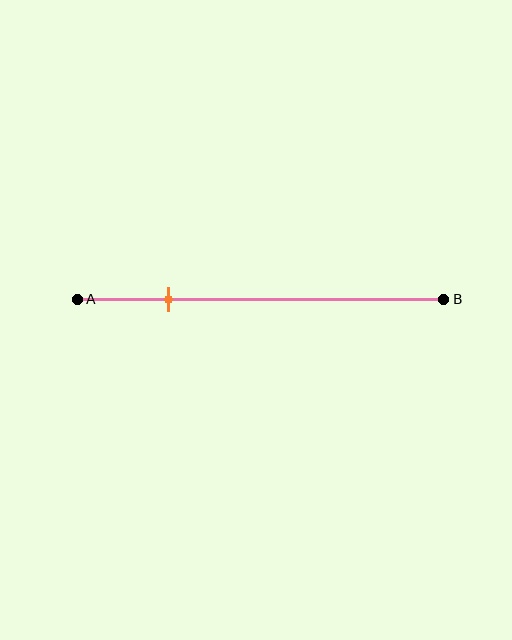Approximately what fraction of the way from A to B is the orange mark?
The orange mark is approximately 25% of the way from A to B.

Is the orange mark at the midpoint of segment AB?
No, the mark is at about 25% from A, not at the 50% midpoint.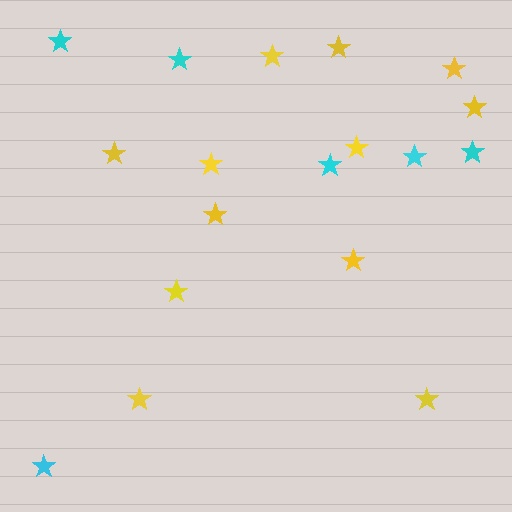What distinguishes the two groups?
There are 2 groups: one group of yellow stars (12) and one group of cyan stars (6).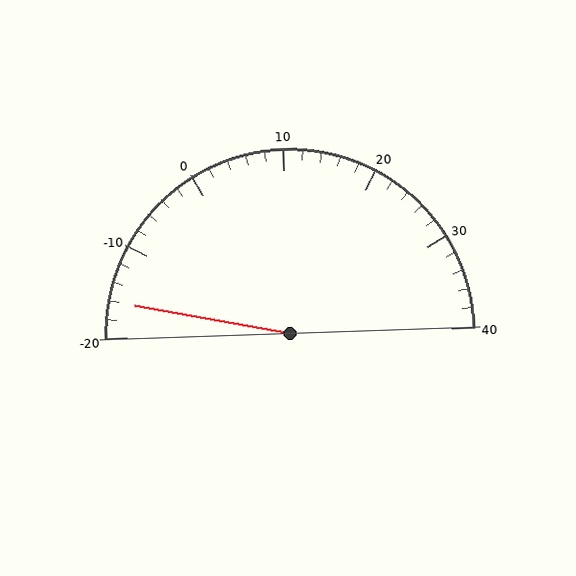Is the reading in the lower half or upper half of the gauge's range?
The reading is in the lower half of the range (-20 to 40).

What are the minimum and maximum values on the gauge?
The gauge ranges from -20 to 40.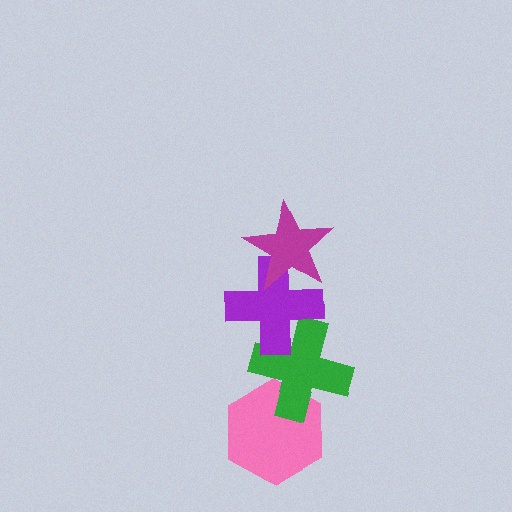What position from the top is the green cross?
The green cross is 3rd from the top.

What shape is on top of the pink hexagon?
The green cross is on top of the pink hexagon.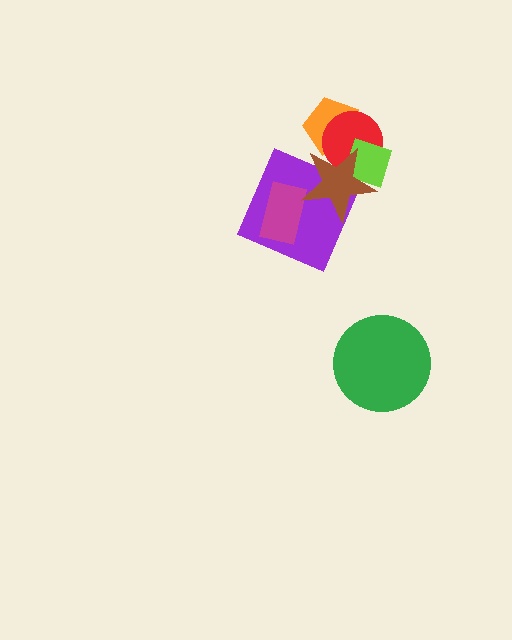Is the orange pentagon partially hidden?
Yes, it is partially covered by another shape.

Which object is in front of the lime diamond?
The brown star is in front of the lime diamond.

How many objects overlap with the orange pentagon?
3 objects overlap with the orange pentagon.